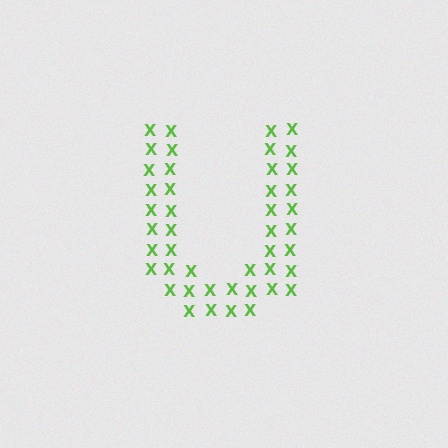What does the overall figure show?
The overall figure shows the letter U.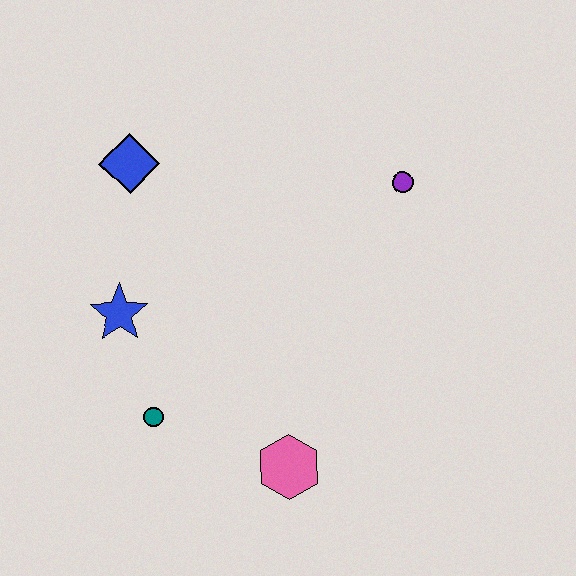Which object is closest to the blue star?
The teal circle is closest to the blue star.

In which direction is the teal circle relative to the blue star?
The teal circle is below the blue star.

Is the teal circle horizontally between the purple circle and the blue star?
Yes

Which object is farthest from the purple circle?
The teal circle is farthest from the purple circle.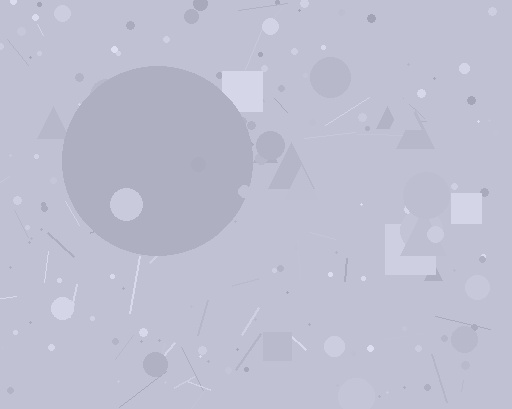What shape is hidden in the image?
A circle is hidden in the image.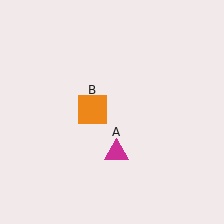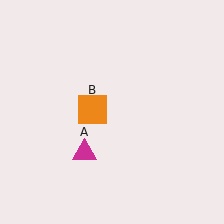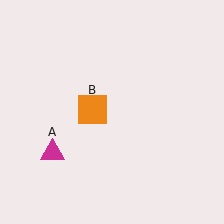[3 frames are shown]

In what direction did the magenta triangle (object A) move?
The magenta triangle (object A) moved left.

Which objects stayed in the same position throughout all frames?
Orange square (object B) remained stationary.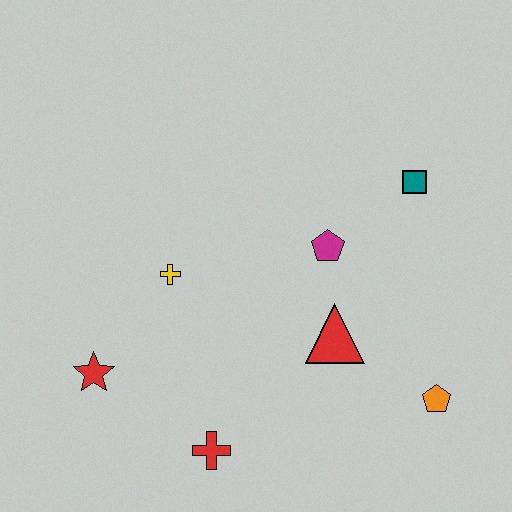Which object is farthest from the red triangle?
The red star is farthest from the red triangle.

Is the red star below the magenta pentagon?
Yes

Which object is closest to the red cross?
The red star is closest to the red cross.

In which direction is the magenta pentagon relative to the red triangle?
The magenta pentagon is above the red triangle.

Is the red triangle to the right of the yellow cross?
Yes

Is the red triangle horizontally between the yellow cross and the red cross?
No